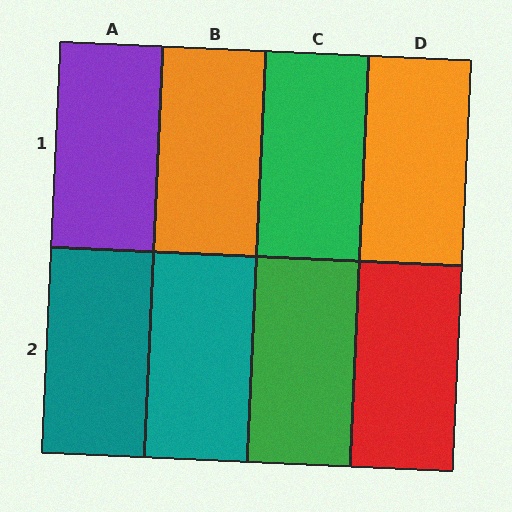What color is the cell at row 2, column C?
Green.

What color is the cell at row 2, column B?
Teal.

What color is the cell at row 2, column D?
Red.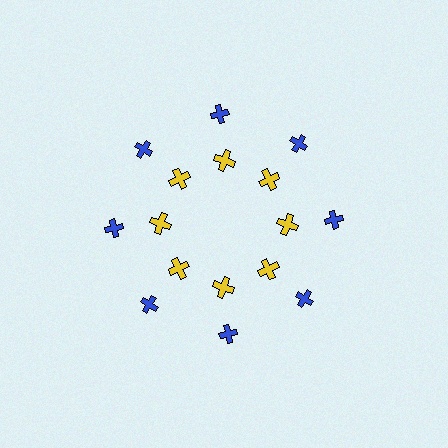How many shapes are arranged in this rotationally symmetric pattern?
There are 16 shapes, arranged in 8 groups of 2.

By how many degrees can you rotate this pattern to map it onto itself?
The pattern maps onto itself every 45 degrees of rotation.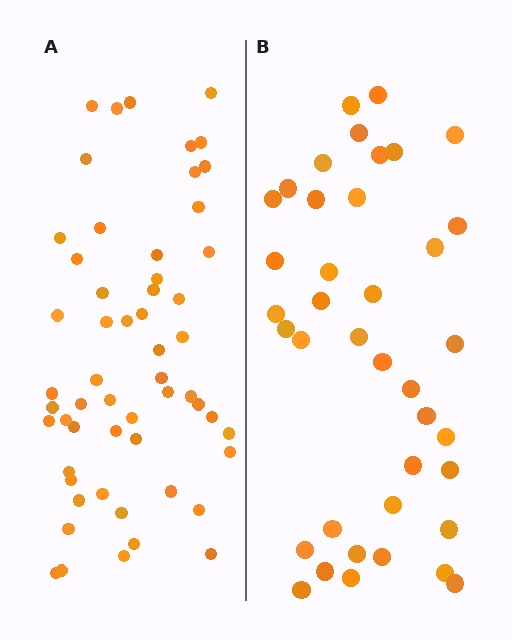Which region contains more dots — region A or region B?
Region A (the left region) has more dots.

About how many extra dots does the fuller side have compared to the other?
Region A has approximately 15 more dots than region B.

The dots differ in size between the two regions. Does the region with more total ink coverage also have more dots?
No. Region B has more total ink coverage because its dots are larger, but region A actually contains more individual dots. Total area can be misleading — the number of items is what matters here.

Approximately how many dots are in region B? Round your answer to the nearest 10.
About 40 dots. (The exact count is 39, which rounds to 40.)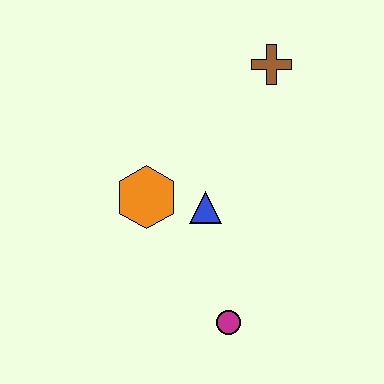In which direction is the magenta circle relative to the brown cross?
The magenta circle is below the brown cross.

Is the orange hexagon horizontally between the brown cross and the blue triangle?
No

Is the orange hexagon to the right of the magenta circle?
No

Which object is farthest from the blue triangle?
The brown cross is farthest from the blue triangle.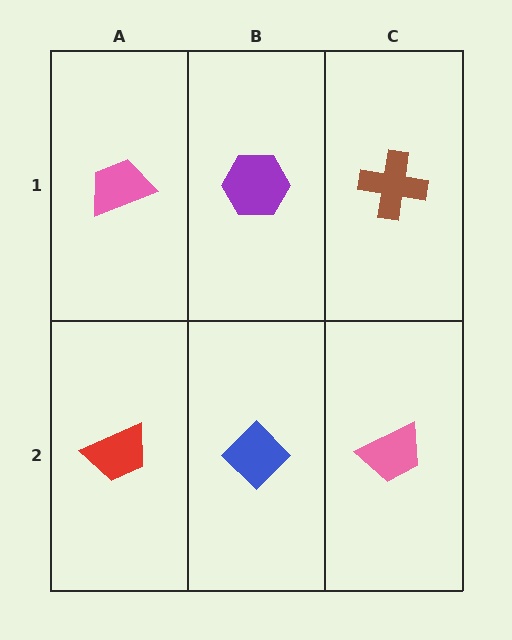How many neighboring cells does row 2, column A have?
2.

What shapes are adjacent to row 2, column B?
A purple hexagon (row 1, column B), a red trapezoid (row 2, column A), a pink trapezoid (row 2, column C).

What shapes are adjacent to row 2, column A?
A pink trapezoid (row 1, column A), a blue diamond (row 2, column B).